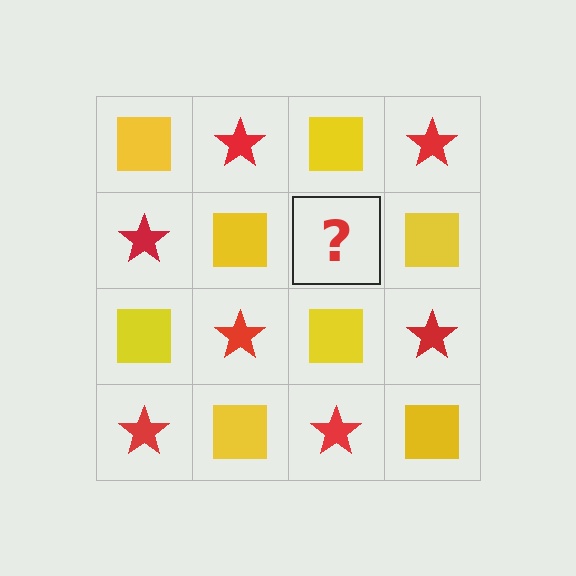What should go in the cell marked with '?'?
The missing cell should contain a red star.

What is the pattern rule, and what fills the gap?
The rule is that it alternates yellow square and red star in a checkerboard pattern. The gap should be filled with a red star.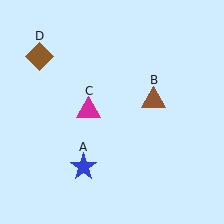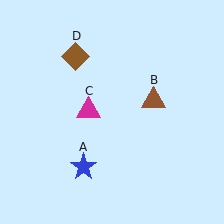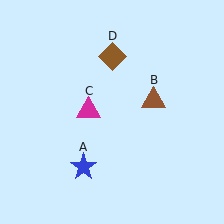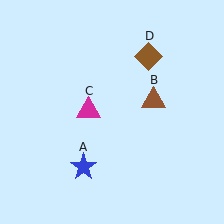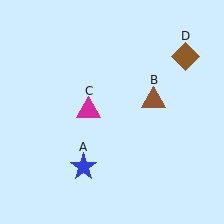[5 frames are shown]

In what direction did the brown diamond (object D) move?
The brown diamond (object D) moved right.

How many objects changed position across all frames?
1 object changed position: brown diamond (object D).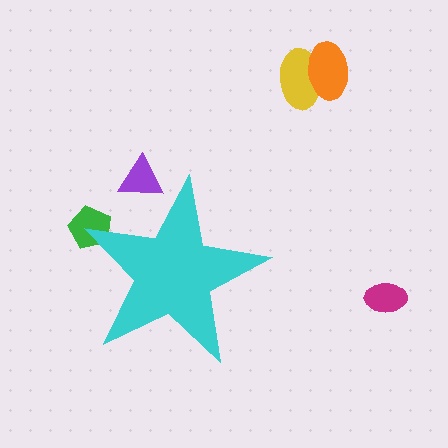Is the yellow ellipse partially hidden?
No, the yellow ellipse is fully visible.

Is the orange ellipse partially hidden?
No, the orange ellipse is fully visible.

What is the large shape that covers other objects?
A cyan star.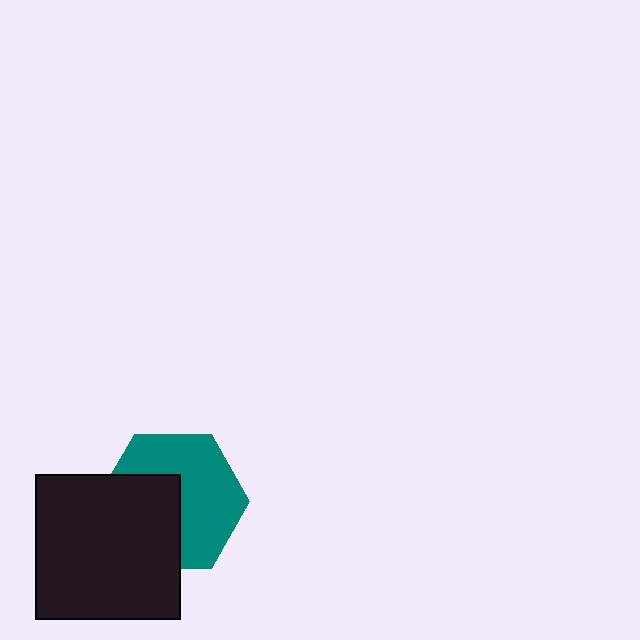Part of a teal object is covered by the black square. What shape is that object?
It is a hexagon.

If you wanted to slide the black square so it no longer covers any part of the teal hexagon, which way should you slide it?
Slide it toward the lower-left — that is the most direct way to separate the two shapes.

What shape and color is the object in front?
The object in front is a black square.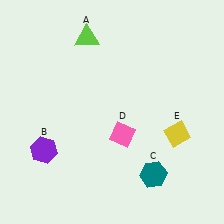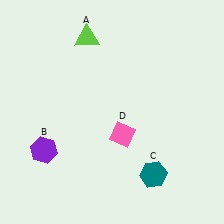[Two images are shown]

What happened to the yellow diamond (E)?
The yellow diamond (E) was removed in Image 2. It was in the bottom-right area of Image 1.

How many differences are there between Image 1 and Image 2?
There is 1 difference between the two images.